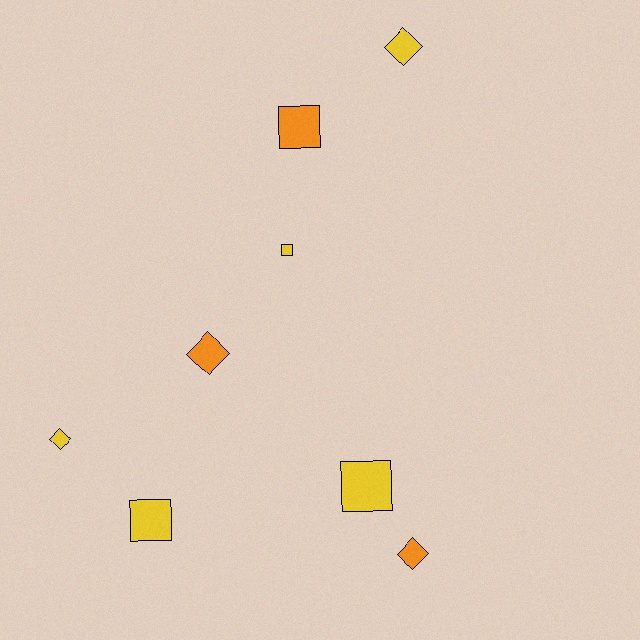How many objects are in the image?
There are 8 objects.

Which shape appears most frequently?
Square, with 4 objects.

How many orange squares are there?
There is 1 orange square.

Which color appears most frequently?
Yellow, with 5 objects.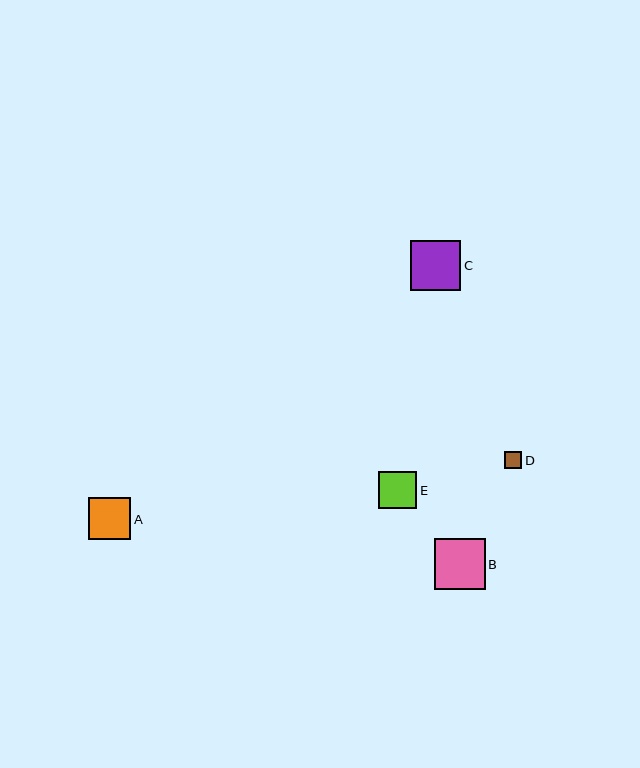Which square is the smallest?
Square D is the smallest with a size of approximately 17 pixels.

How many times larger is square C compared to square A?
Square C is approximately 1.2 times the size of square A.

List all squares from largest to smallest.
From largest to smallest: B, C, A, E, D.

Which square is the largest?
Square B is the largest with a size of approximately 51 pixels.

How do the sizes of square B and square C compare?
Square B and square C are approximately the same size.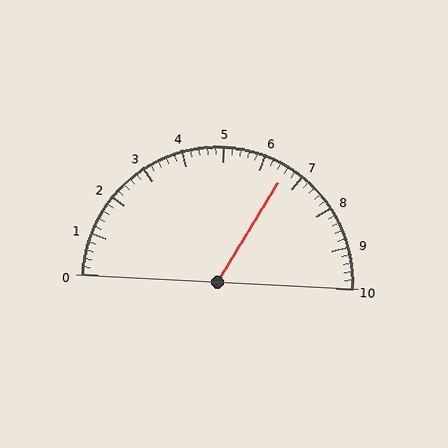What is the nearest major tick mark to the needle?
The nearest major tick mark is 7.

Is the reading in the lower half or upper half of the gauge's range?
The reading is in the upper half of the range (0 to 10).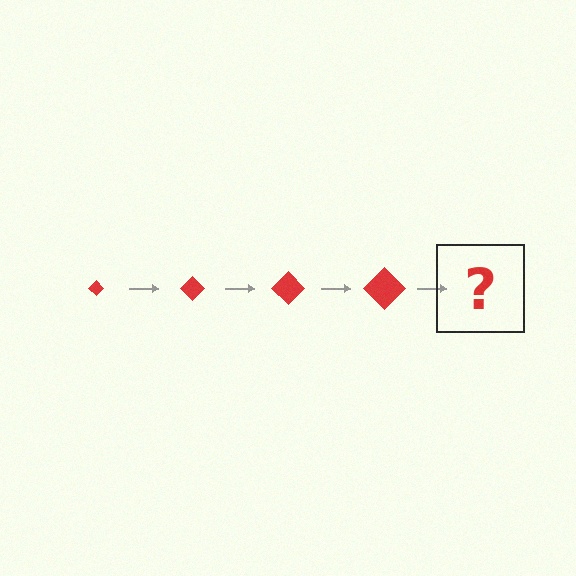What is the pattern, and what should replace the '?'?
The pattern is that the diamond gets progressively larger each step. The '?' should be a red diamond, larger than the previous one.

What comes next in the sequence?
The next element should be a red diamond, larger than the previous one.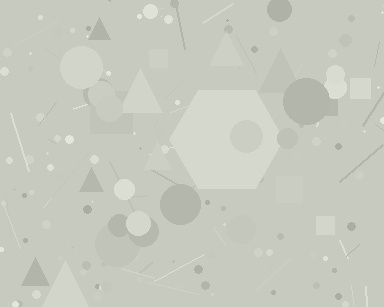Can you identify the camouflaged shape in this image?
The camouflaged shape is a hexagon.